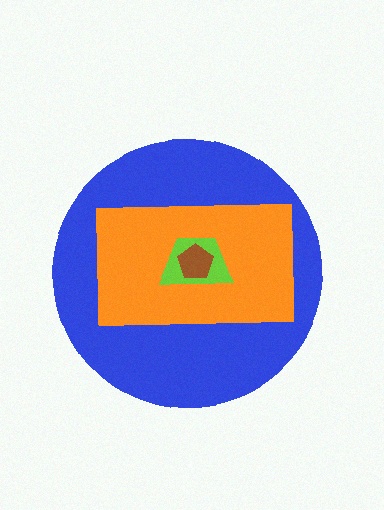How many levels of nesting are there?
4.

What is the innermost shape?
The brown pentagon.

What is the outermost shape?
The blue circle.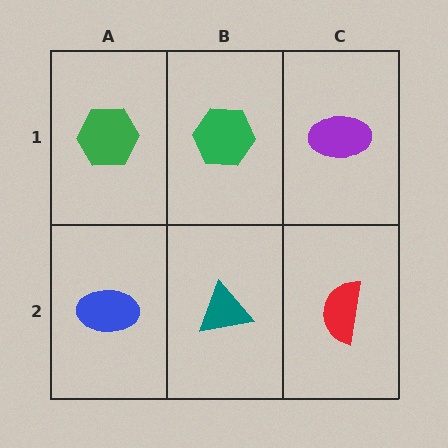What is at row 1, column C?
A purple ellipse.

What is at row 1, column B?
A green hexagon.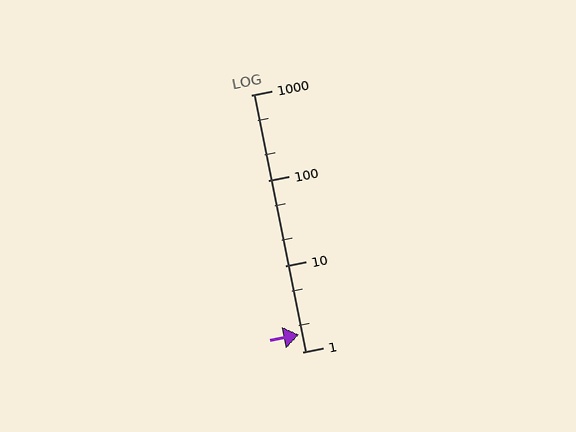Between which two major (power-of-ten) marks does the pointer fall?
The pointer is between 1 and 10.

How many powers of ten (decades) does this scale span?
The scale spans 3 decades, from 1 to 1000.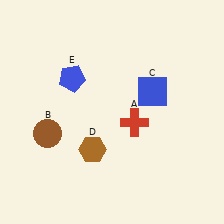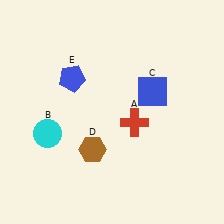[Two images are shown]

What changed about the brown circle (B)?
In Image 1, B is brown. In Image 2, it changed to cyan.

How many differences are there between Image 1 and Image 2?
There is 1 difference between the two images.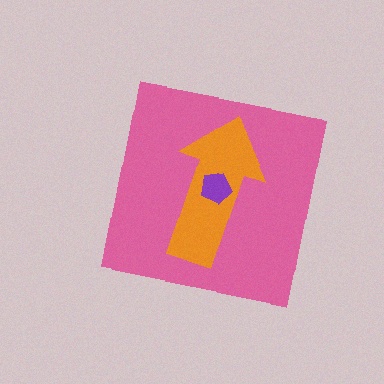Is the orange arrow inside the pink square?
Yes.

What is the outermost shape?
The pink square.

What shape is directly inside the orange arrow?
The purple pentagon.